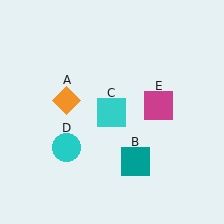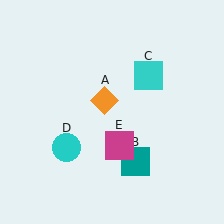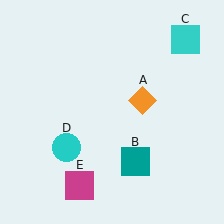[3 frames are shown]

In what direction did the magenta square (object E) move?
The magenta square (object E) moved down and to the left.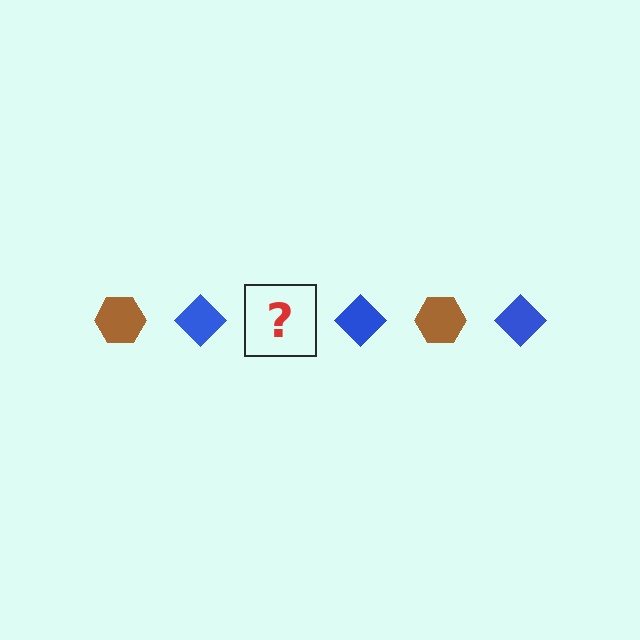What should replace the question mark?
The question mark should be replaced with a brown hexagon.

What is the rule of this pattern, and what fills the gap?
The rule is that the pattern alternates between brown hexagon and blue diamond. The gap should be filled with a brown hexagon.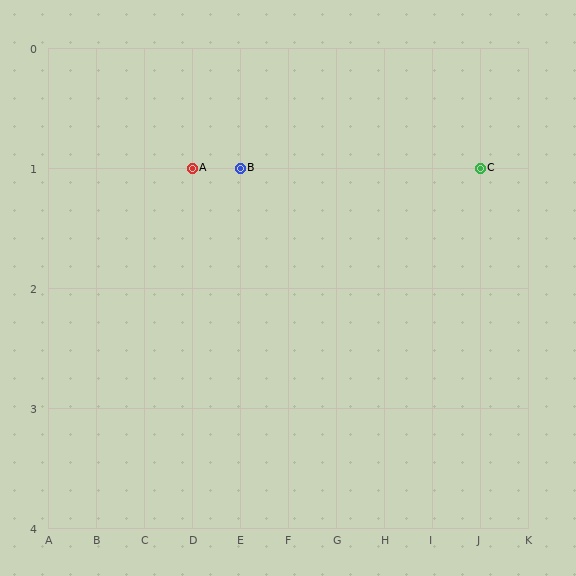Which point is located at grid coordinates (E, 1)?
Point B is at (E, 1).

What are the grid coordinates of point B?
Point B is at grid coordinates (E, 1).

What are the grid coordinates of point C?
Point C is at grid coordinates (J, 1).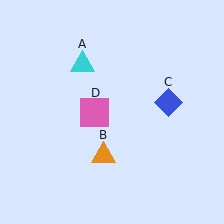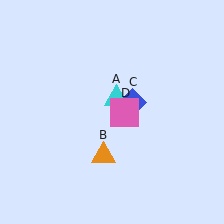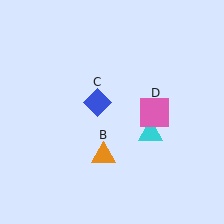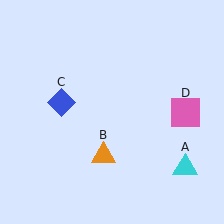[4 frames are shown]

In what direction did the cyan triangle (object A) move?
The cyan triangle (object A) moved down and to the right.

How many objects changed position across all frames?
3 objects changed position: cyan triangle (object A), blue diamond (object C), pink square (object D).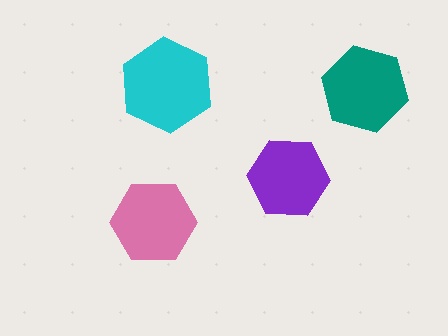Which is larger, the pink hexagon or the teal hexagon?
The teal one.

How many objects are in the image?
There are 4 objects in the image.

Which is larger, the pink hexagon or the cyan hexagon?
The cyan one.